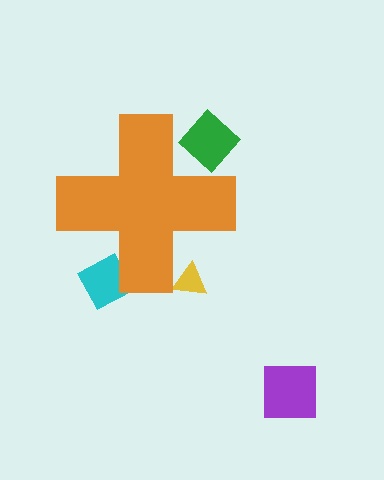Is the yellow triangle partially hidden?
Yes, the yellow triangle is partially hidden behind the orange cross.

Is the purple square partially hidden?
No, the purple square is fully visible.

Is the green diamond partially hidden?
Yes, the green diamond is partially hidden behind the orange cross.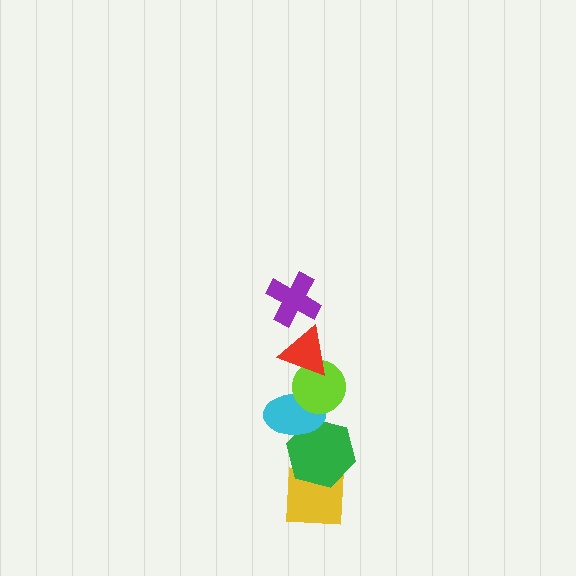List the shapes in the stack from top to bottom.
From top to bottom: the purple cross, the red triangle, the lime circle, the cyan ellipse, the green hexagon, the yellow square.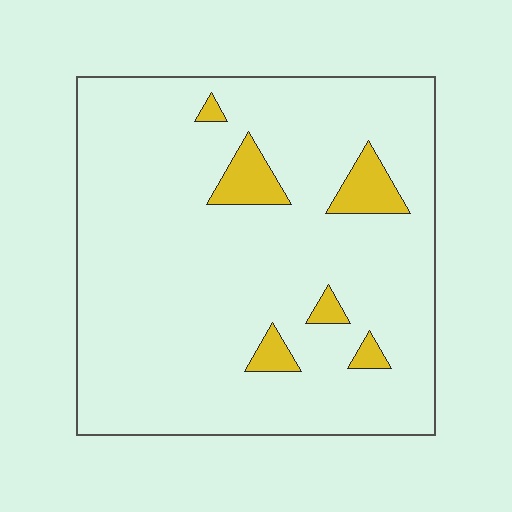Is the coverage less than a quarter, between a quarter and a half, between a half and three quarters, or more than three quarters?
Less than a quarter.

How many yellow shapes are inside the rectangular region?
6.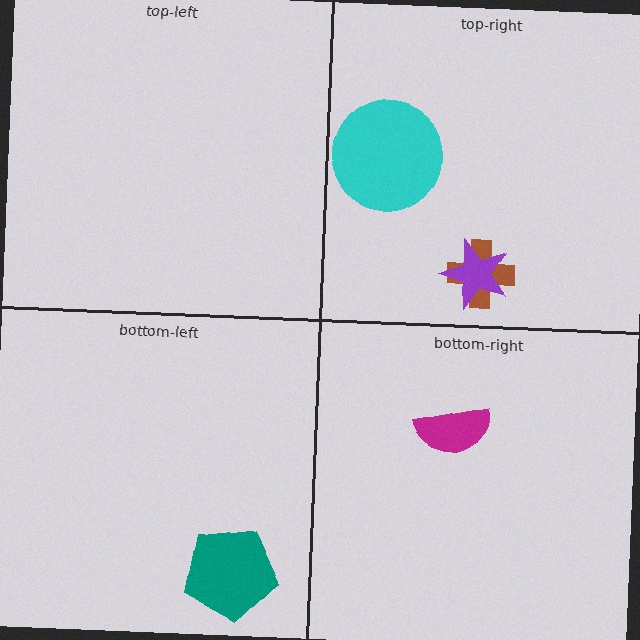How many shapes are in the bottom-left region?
1.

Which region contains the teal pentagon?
The bottom-left region.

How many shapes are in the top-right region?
3.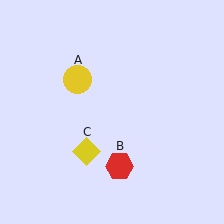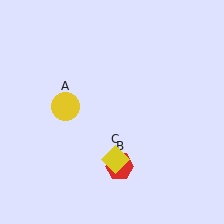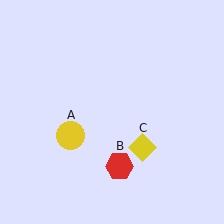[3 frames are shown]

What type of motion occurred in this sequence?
The yellow circle (object A), yellow diamond (object C) rotated counterclockwise around the center of the scene.